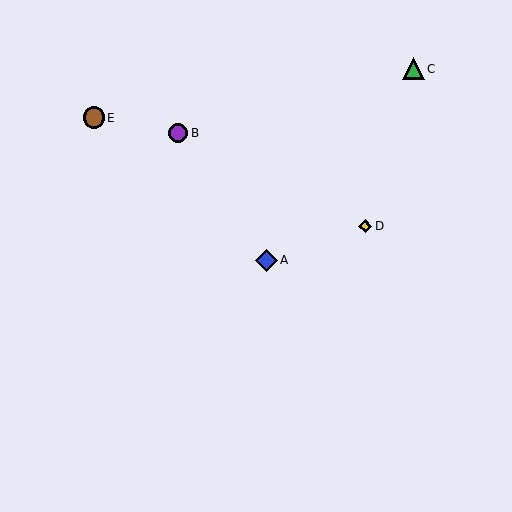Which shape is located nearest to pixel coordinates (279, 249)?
The blue diamond (labeled A) at (266, 260) is nearest to that location.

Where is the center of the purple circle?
The center of the purple circle is at (178, 133).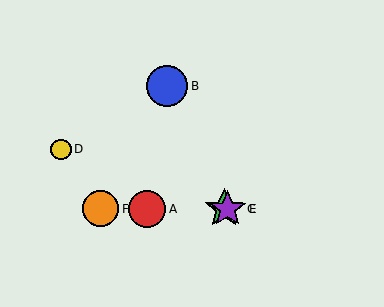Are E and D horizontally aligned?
No, E is at y≈209 and D is at y≈149.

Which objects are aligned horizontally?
Objects A, C, E, F are aligned horizontally.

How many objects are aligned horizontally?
4 objects (A, C, E, F) are aligned horizontally.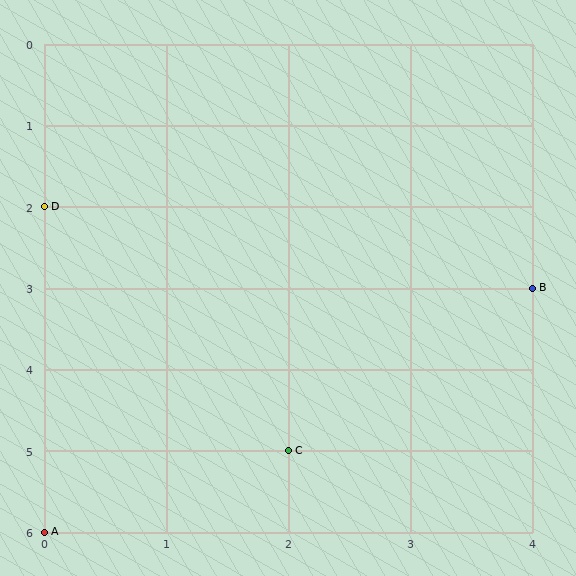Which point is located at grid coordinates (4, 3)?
Point B is at (4, 3).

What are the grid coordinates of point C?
Point C is at grid coordinates (2, 5).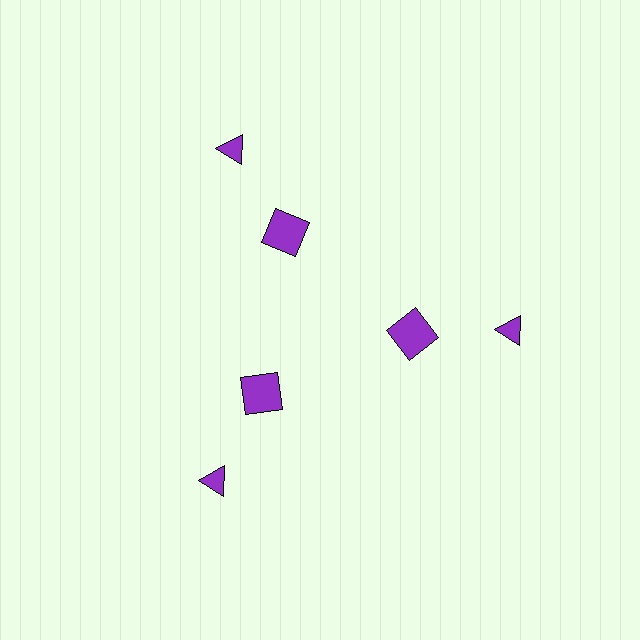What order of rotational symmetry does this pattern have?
This pattern has 3-fold rotational symmetry.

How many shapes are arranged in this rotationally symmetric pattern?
There are 6 shapes, arranged in 3 groups of 2.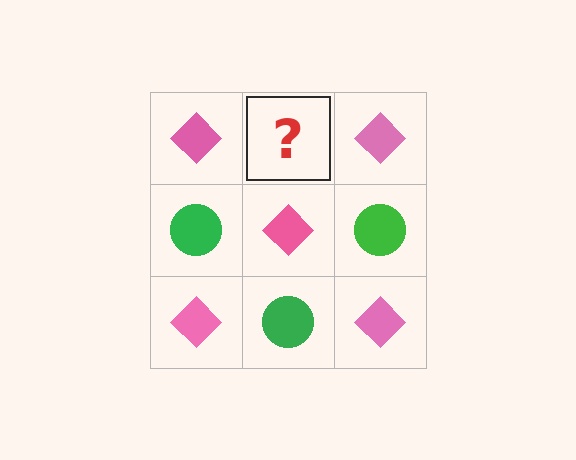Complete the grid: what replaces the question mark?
The question mark should be replaced with a green circle.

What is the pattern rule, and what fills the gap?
The rule is that it alternates pink diamond and green circle in a checkerboard pattern. The gap should be filled with a green circle.